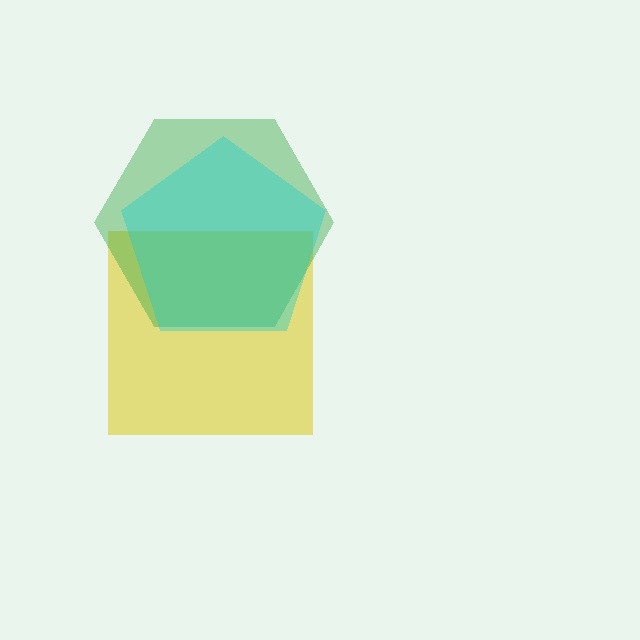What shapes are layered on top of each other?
The layered shapes are: a yellow square, a green hexagon, a cyan pentagon.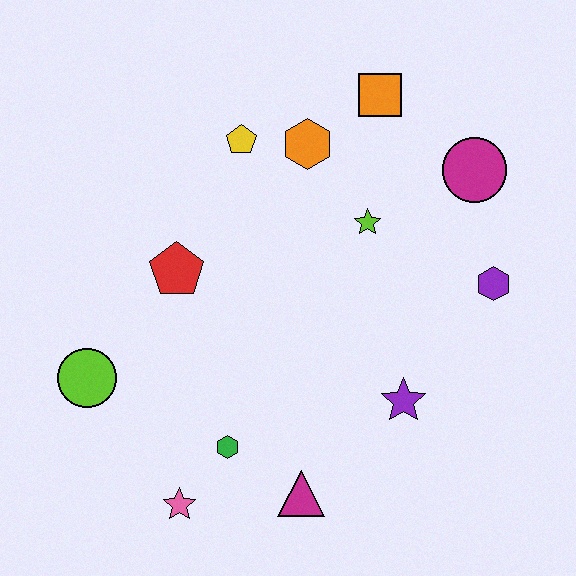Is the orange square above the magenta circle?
Yes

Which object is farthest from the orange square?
The pink star is farthest from the orange square.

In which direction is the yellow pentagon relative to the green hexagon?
The yellow pentagon is above the green hexagon.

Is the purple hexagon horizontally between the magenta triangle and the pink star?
No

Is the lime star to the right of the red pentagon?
Yes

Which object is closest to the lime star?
The orange hexagon is closest to the lime star.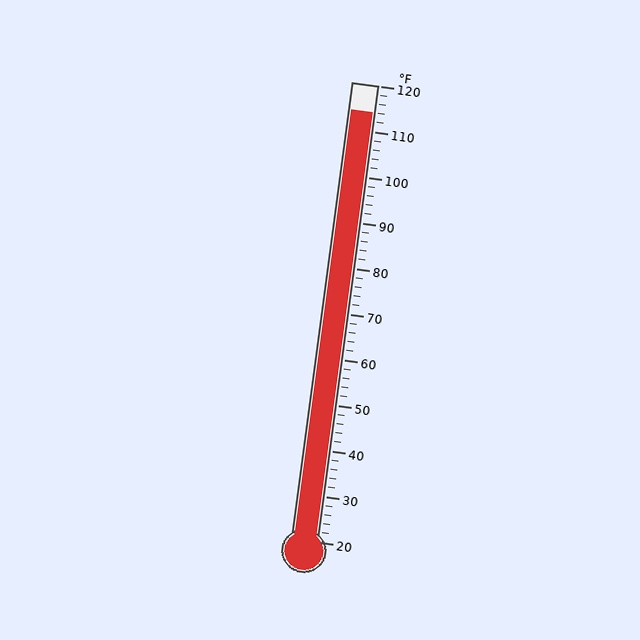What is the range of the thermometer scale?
The thermometer scale ranges from 20°F to 120°F.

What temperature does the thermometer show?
The thermometer shows approximately 114°F.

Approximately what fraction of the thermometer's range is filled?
The thermometer is filled to approximately 95% of its range.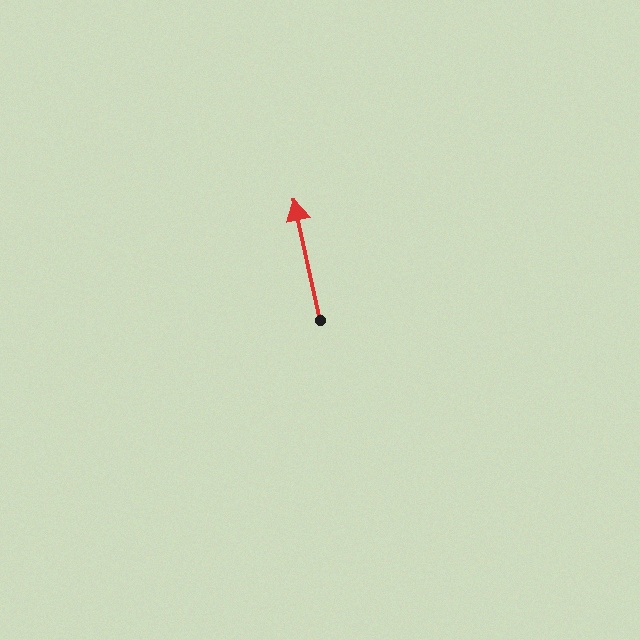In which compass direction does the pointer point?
North.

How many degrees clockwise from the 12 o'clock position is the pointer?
Approximately 348 degrees.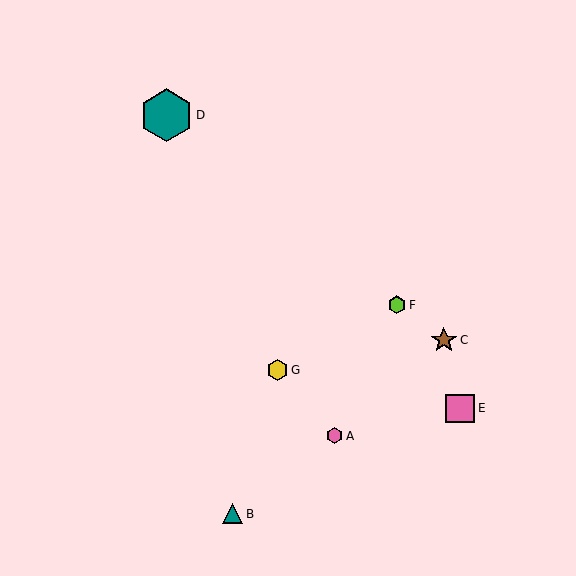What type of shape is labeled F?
Shape F is a lime hexagon.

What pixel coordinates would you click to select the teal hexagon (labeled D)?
Click at (166, 115) to select the teal hexagon D.